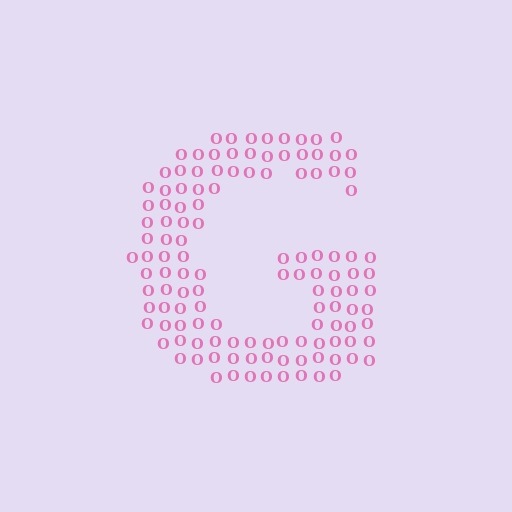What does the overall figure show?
The overall figure shows the letter G.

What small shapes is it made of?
It is made of small letter O's.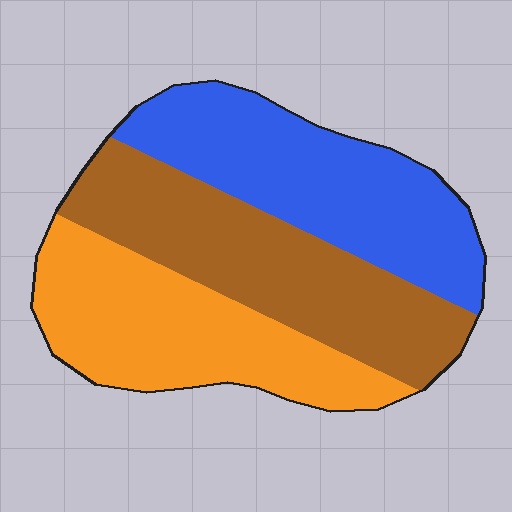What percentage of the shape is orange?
Orange takes up about one third (1/3) of the shape.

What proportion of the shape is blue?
Blue covers around 35% of the shape.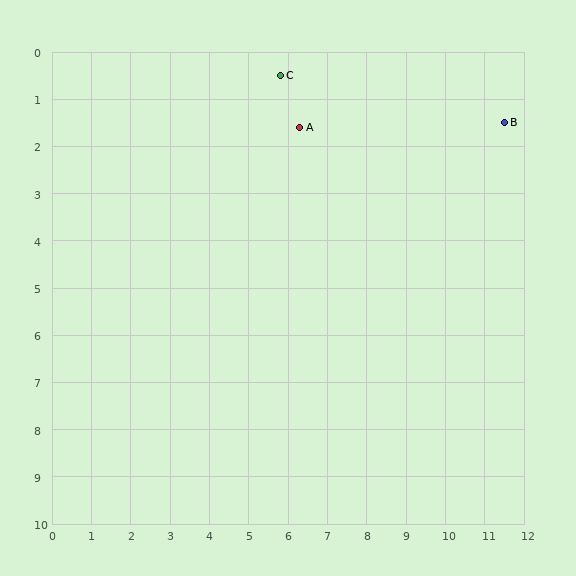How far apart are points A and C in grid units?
Points A and C are about 1.2 grid units apart.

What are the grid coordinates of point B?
Point B is at approximately (11.5, 1.5).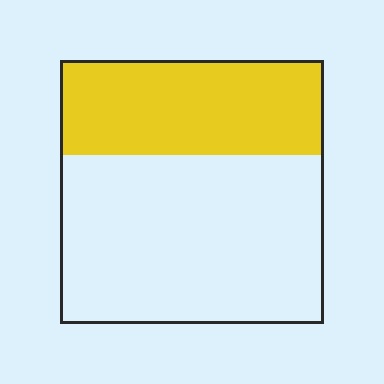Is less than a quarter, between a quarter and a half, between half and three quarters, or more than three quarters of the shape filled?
Between a quarter and a half.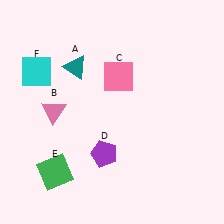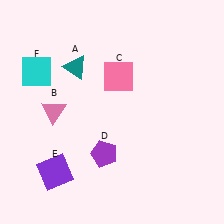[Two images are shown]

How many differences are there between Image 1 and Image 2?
There is 1 difference between the two images.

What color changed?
The square (E) changed from green in Image 1 to purple in Image 2.